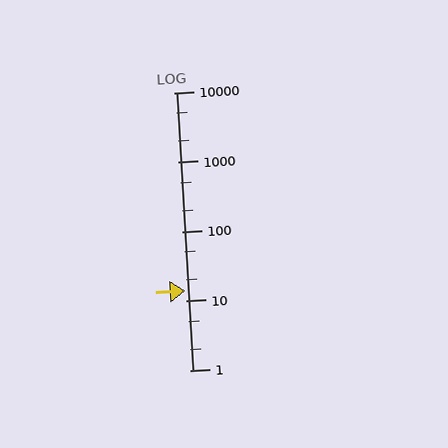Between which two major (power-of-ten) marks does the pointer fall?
The pointer is between 10 and 100.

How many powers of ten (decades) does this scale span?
The scale spans 4 decades, from 1 to 10000.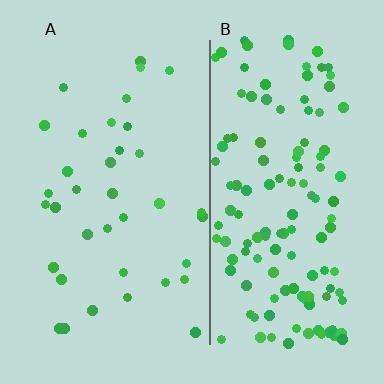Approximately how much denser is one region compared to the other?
Approximately 3.7× — region B over region A.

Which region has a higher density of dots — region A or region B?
B (the right).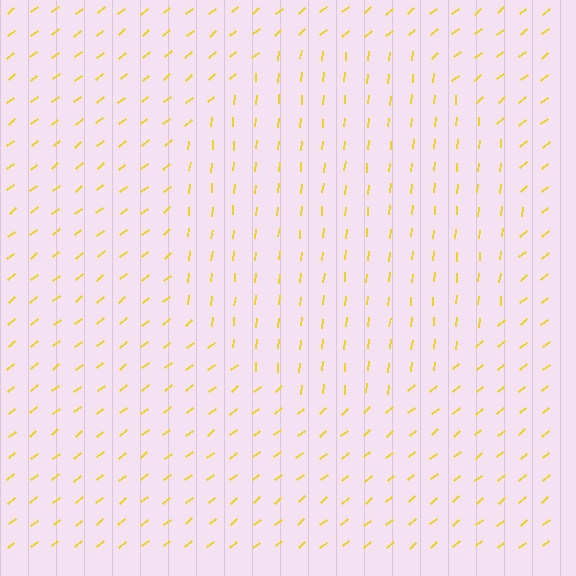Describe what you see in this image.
The image is filled with small yellow line segments. A circle region in the image has lines oriented differently from the surrounding lines, creating a visible texture boundary.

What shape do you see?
I see a circle.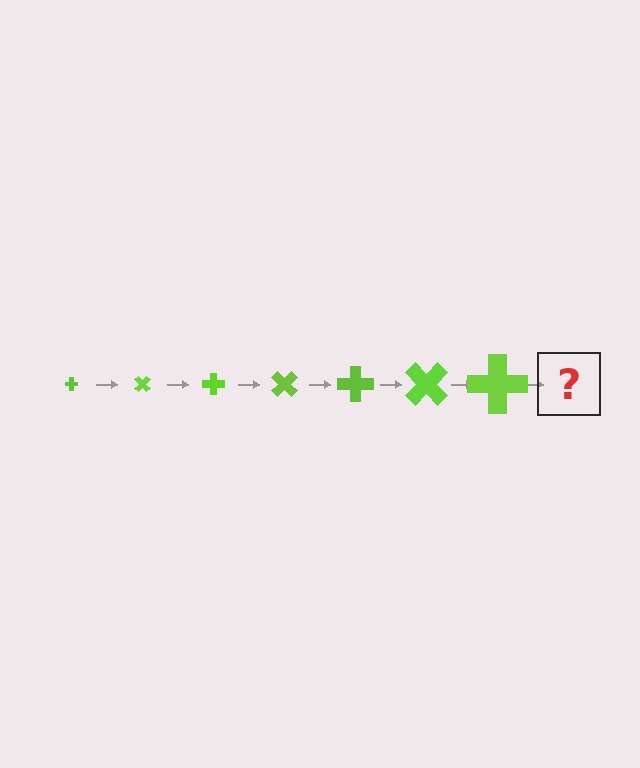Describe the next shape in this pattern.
It should be a cross, larger than the previous one and rotated 315 degrees from the start.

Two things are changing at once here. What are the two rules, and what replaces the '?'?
The two rules are that the cross grows larger each step and it rotates 45 degrees each step. The '?' should be a cross, larger than the previous one and rotated 315 degrees from the start.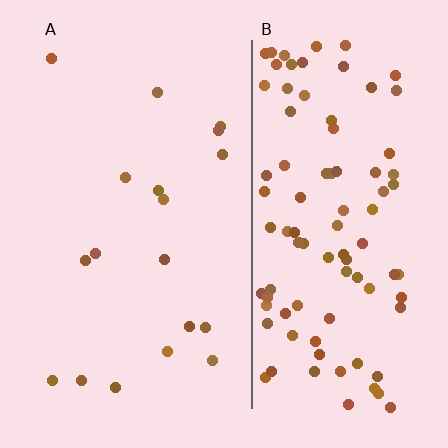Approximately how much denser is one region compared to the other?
Approximately 5.4× — region B over region A.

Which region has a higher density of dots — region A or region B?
B (the right).